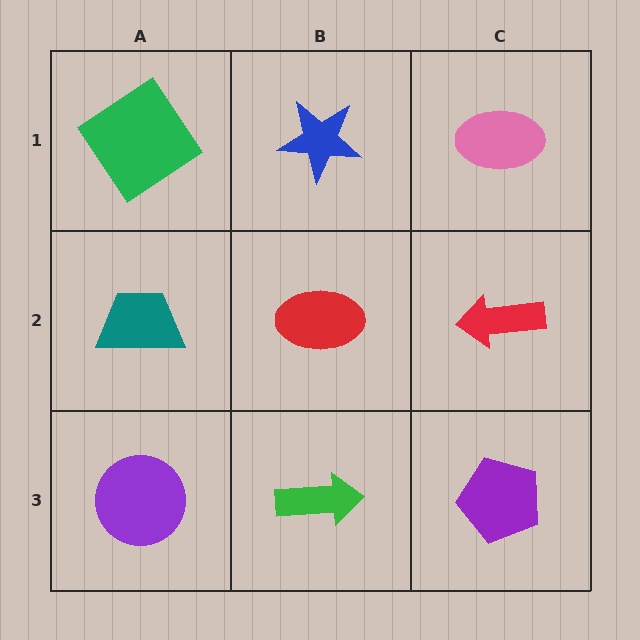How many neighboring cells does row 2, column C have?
3.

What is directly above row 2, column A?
A green diamond.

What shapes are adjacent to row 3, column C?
A red arrow (row 2, column C), a green arrow (row 3, column B).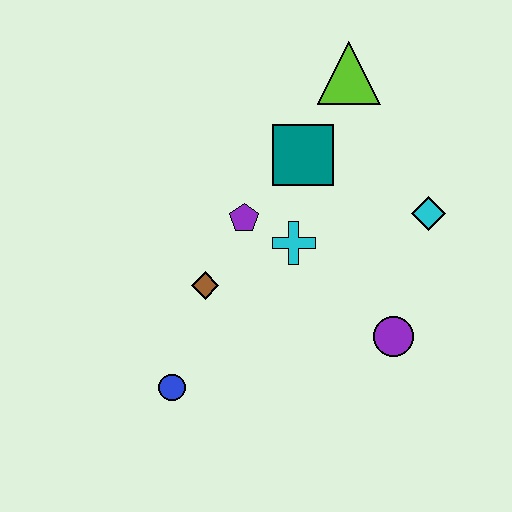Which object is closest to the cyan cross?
The purple pentagon is closest to the cyan cross.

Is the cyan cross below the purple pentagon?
Yes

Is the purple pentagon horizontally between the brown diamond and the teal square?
Yes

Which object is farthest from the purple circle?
The lime triangle is farthest from the purple circle.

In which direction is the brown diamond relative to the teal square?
The brown diamond is below the teal square.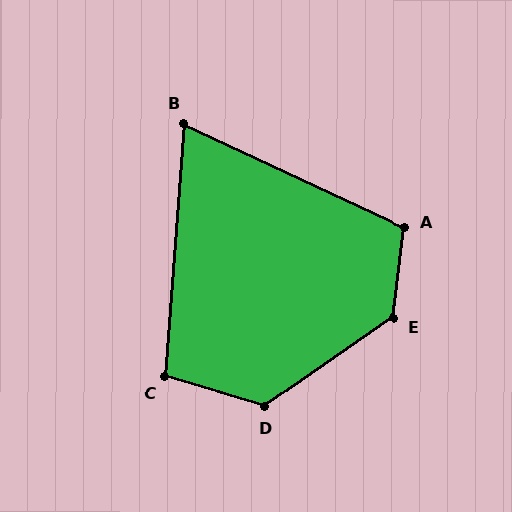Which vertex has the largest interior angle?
E, at approximately 131 degrees.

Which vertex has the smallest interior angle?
B, at approximately 69 degrees.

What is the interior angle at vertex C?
Approximately 103 degrees (obtuse).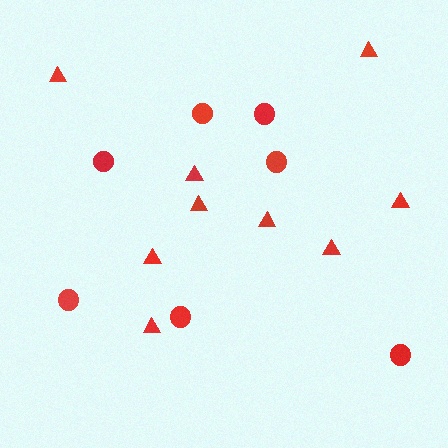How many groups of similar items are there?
There are 2 groups: one group of triangles (9) and one group of circles (7).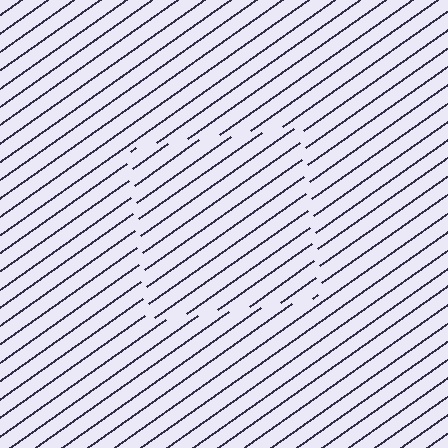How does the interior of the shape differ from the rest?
The interior of the shape contains the same grating, shifted by half a period — the contour is defined by the phase discontinuity where line-ends from the inner and outer gratings abut.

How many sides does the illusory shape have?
4 sides — the line-ends trace a square.